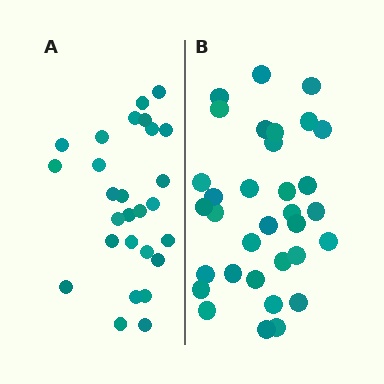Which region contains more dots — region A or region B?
Region B (the right region) has more dots.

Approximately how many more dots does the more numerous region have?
Region B has about 6 more dots than region A.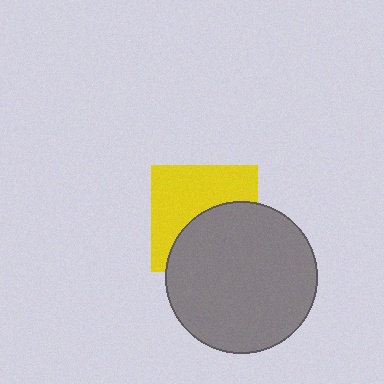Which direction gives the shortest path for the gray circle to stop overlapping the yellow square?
Moving down gives the shortest separation.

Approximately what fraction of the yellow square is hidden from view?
Roughly 47% of the yellow square is hidden behind the gray circle.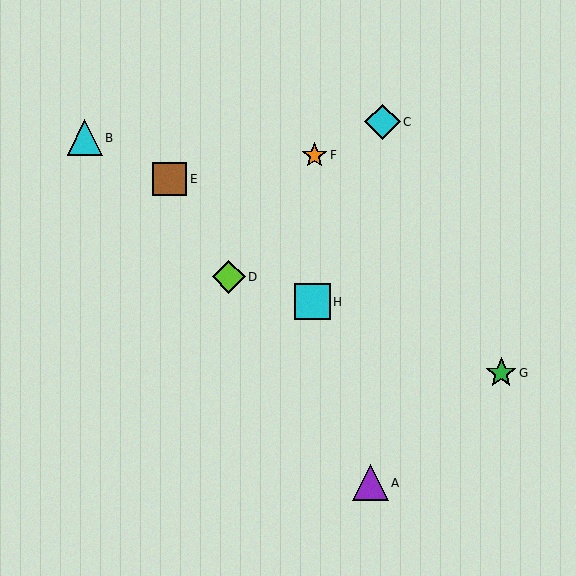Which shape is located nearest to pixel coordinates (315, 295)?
The cyan square (labeled H) at (312, 302) is nearest to that location.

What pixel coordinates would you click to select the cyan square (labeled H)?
Click at (312, 302) to select the cyan square H.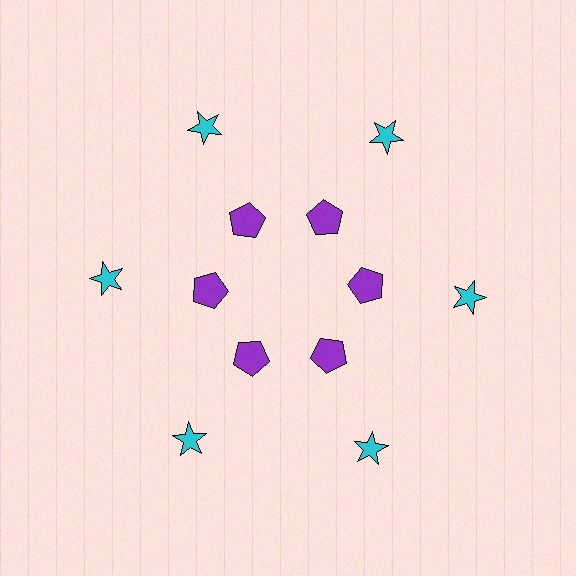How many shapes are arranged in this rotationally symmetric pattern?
There are 12 shapes, arranged in 6 groups of 2.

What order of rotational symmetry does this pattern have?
This pattern has 6-fold rotational symmetry.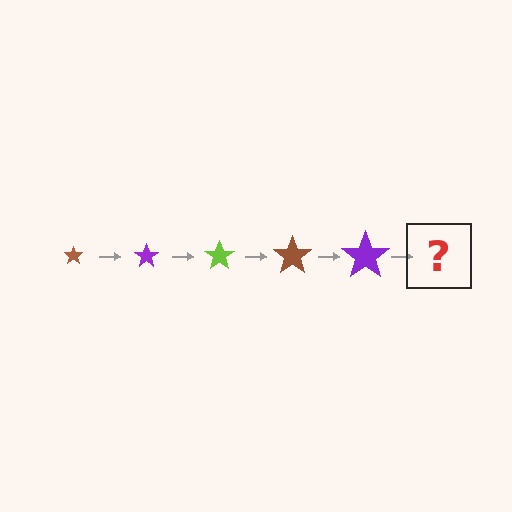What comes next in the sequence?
The next element should be a lime star, larger than the previous one.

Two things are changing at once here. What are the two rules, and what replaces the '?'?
The two rules are that the star grows larger each step and the color cycles through brown, purple, and lime. The '?' should be a lime star, larger than the previous one.